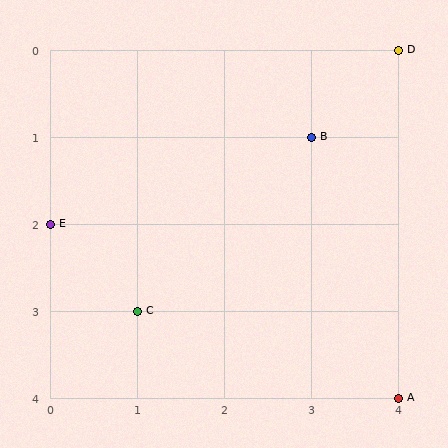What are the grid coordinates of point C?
Point C is at grid coordinates (1, 3).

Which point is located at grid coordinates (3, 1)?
Point B is at (3, 1).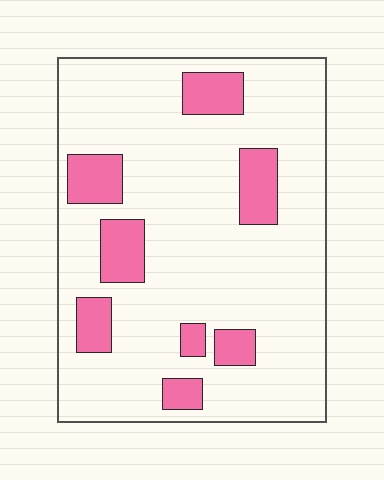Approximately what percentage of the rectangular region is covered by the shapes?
Approximately 15%.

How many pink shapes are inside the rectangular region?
8.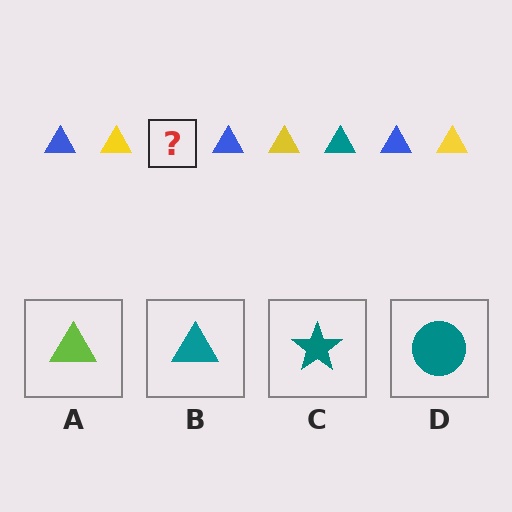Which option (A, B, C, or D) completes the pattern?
B.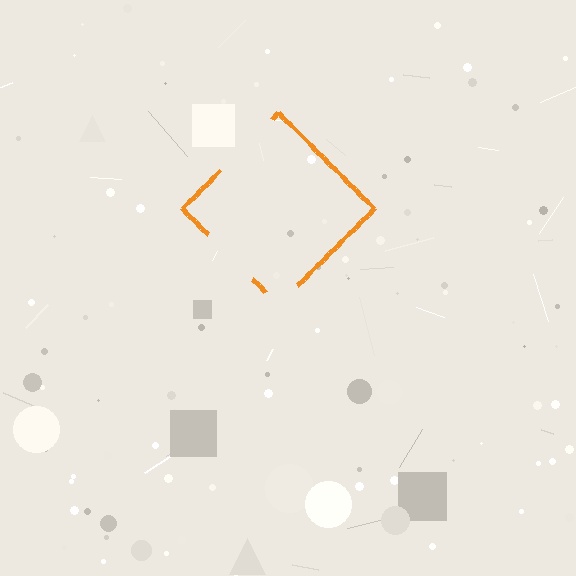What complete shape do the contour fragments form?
The contour fragments form a diamond.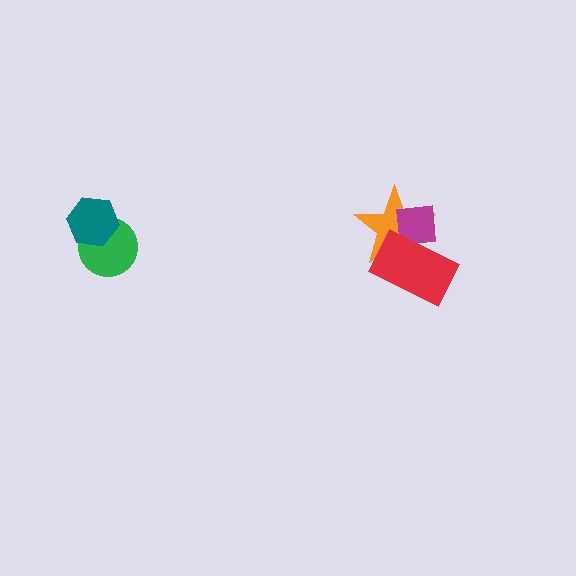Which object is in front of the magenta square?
The red rectangle is in front of the magenta square.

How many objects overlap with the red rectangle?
2 objects overlap with the red rectangle.